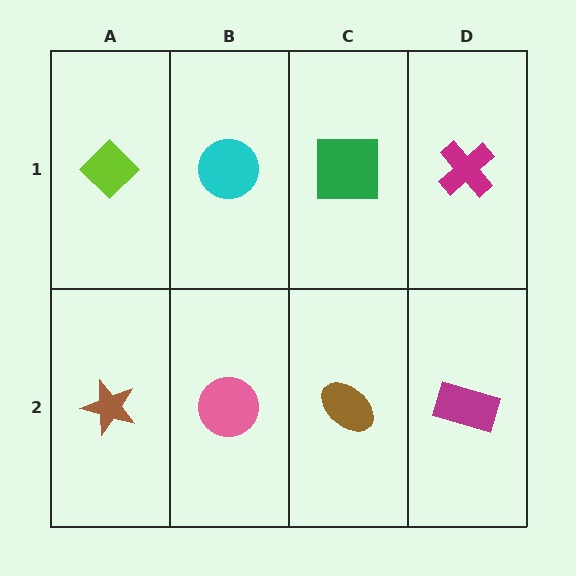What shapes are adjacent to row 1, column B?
A pink circle (row 2, column B), a lime diamond (row 1, column A), a green square (row 1, column C).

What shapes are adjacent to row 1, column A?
A brown star (row 2, column A), a cyan circle (row 1, column B).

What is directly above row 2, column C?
A green square.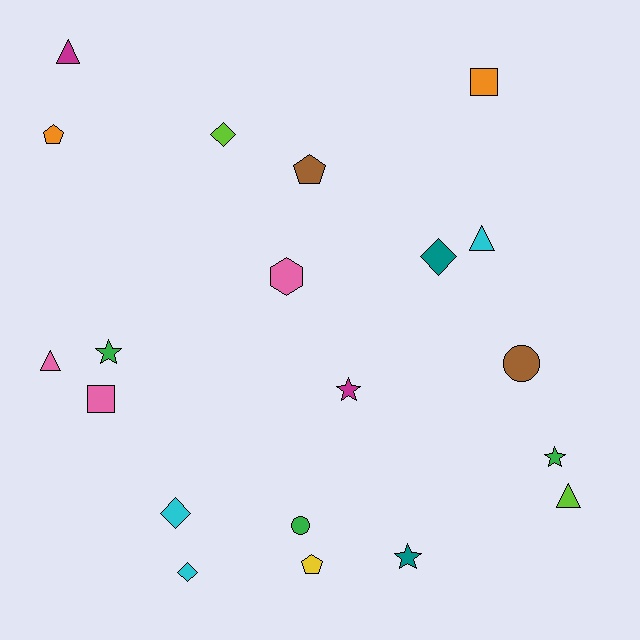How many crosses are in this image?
There are no crosses.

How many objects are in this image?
There are 20 objects.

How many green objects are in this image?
There are 3 green objects.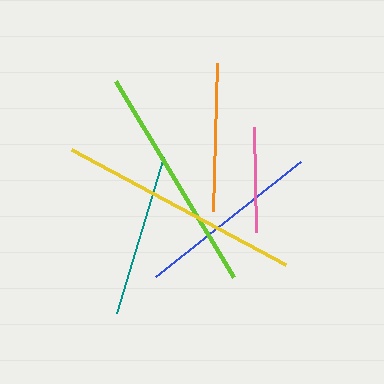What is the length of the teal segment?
The teal segment is approximately 163 pixels long.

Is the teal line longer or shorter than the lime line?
The lime line is longer than the teal line.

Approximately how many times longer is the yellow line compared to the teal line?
The yellow line is approximately 1.5 times the length of the teal line.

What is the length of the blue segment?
The blue segment is approximately 184 pixels long.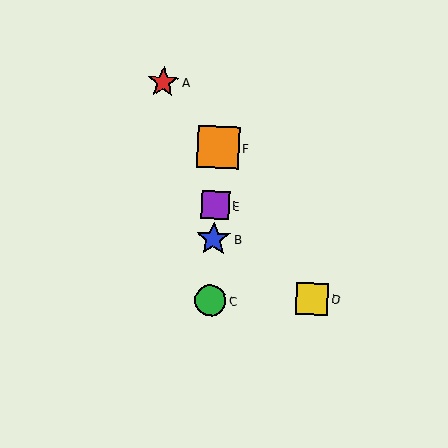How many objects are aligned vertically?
4 objects (B, C, E, F) are aligned vertically.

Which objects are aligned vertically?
Objects B, C, E, F are aligned vertically.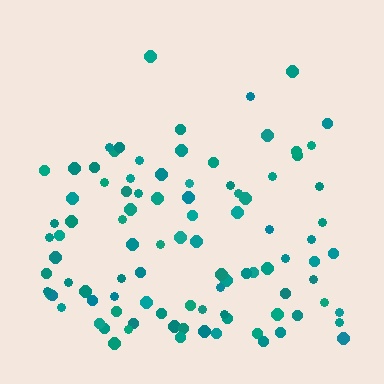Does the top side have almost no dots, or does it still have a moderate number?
Still a moderate number, just noticeably fewer than the bottom.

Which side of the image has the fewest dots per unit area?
The top.